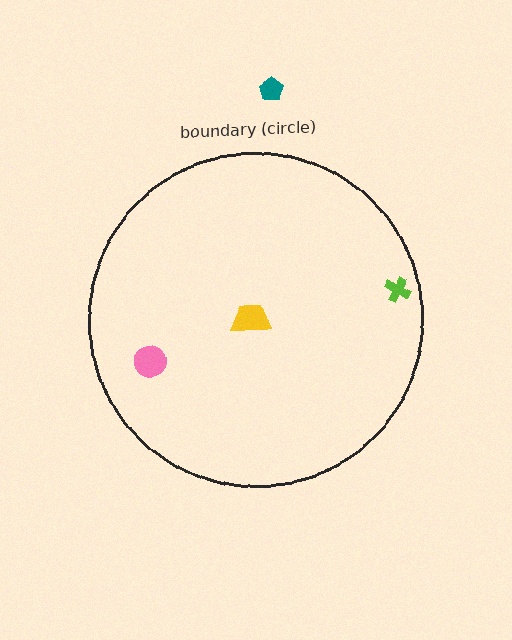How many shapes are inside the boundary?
3 inside, 1 outside.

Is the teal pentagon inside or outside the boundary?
Outside.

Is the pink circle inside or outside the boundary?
Inside.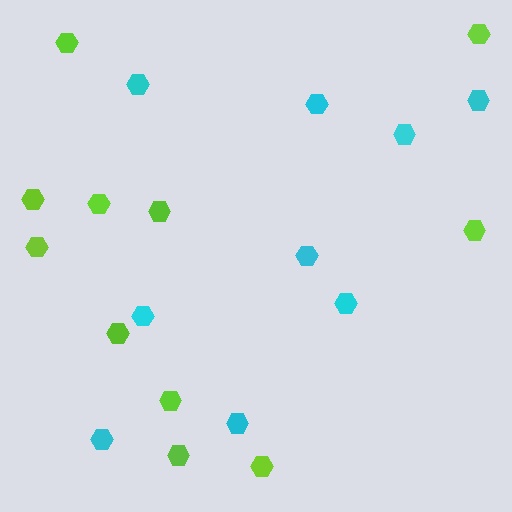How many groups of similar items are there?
There are 2 groups: one group of lime hexagons (11) and one group of cyan hexagons (9).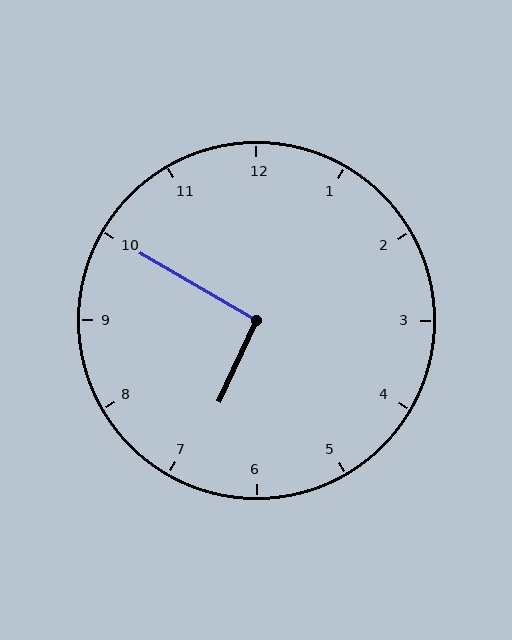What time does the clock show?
6:50.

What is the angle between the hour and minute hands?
Approximately 95 degrees.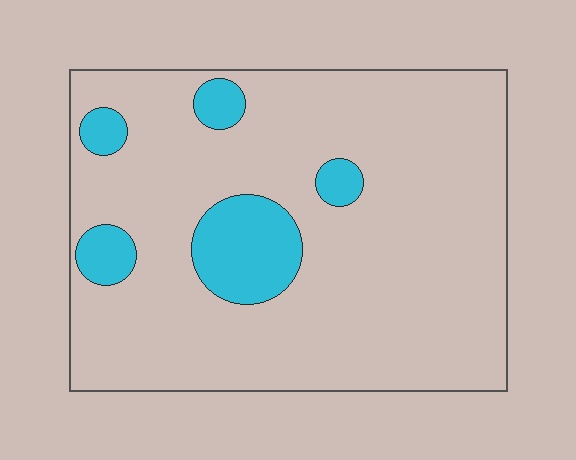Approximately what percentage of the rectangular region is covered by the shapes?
Approximately 15%.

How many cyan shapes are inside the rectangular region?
5.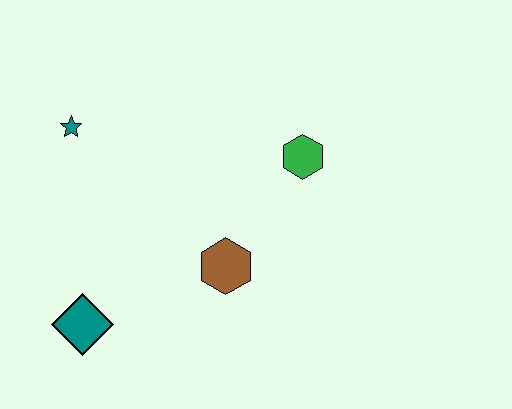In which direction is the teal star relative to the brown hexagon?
The teal star is to the left of the brown hexagon.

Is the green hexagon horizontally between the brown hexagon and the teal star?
No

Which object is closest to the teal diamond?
The brown hexagon is closest to the teal diamond.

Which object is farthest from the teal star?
The green hexagon is farthest from the teal star.